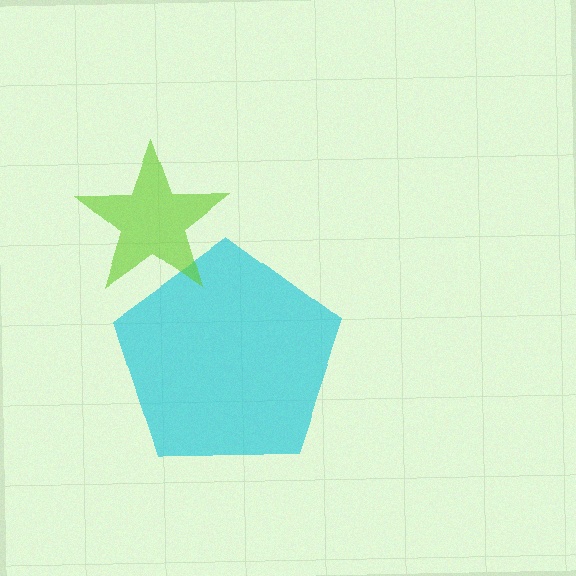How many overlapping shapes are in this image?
There are 2 overlapping shapes in the image.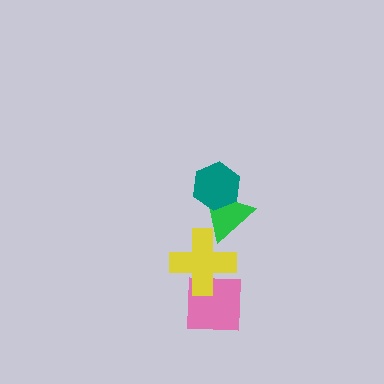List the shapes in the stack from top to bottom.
From top to bottom: the teal hexagon, the green triangle, the yellow cross, the pink square.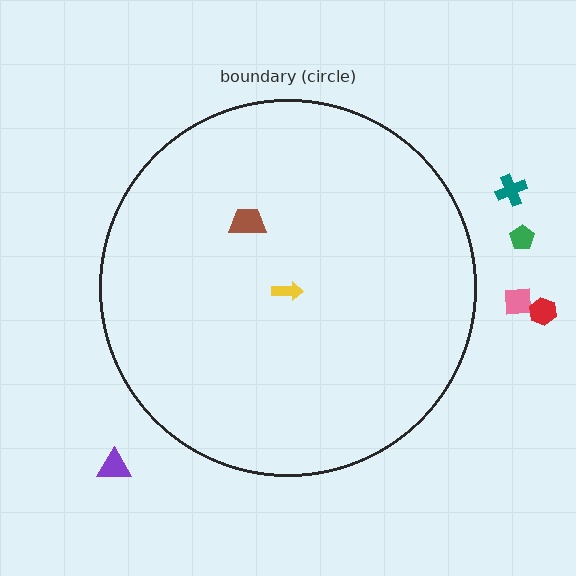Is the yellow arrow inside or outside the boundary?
Inside.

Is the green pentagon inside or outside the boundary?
Outside.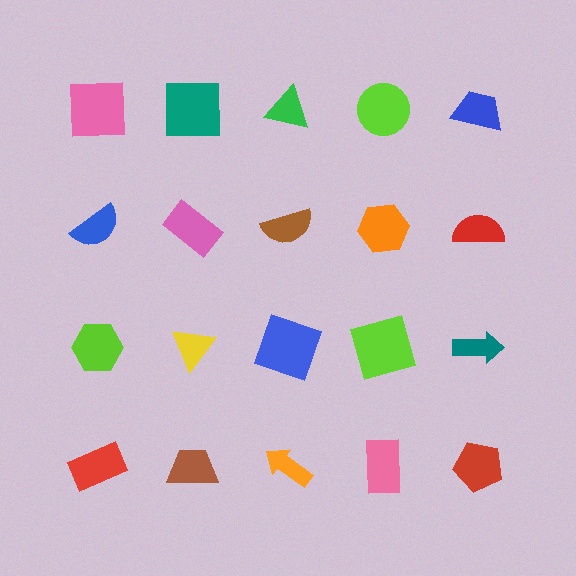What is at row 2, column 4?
An orange hexagon.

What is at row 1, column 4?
A lime circle.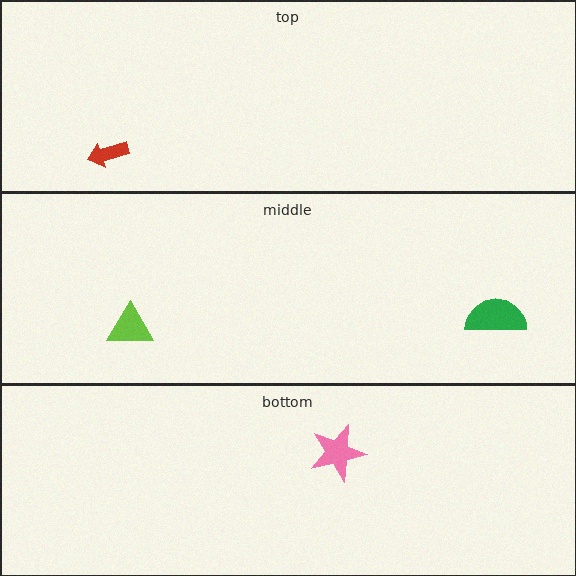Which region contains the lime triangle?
The middle region.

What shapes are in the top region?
The red arrow.